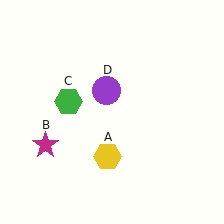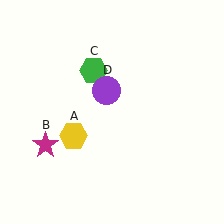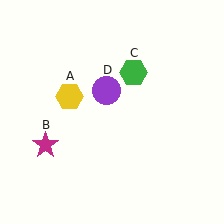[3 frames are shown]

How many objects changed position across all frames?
2 objects changed position: yellow hexagon (object A), green hexagon (object C).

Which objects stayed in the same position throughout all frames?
Magenta star (object B) and purple circle (object D) remained stationary.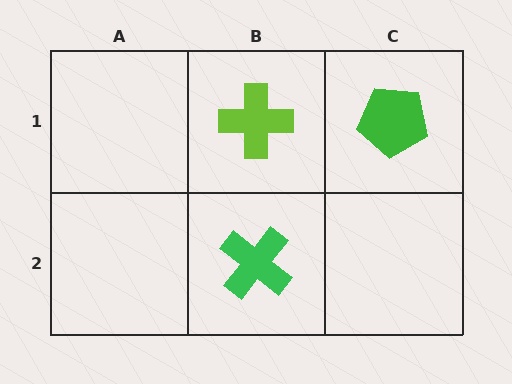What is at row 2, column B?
A green cross.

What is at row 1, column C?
A green pentagon.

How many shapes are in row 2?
1 shape.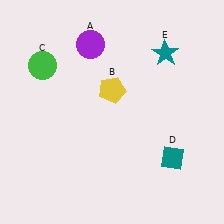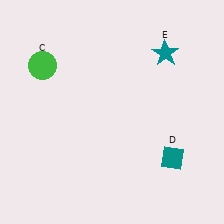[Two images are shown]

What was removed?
The yellow pentagon (B), the purple circle (A) were removed in Image 2.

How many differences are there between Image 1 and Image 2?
There are 2 differences between the two images.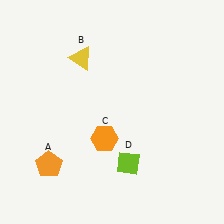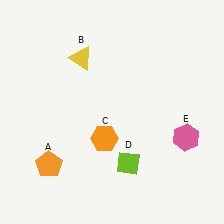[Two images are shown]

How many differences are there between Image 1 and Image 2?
There is 1 difference between the two images.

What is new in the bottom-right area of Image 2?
A pink hexagon (E) was added in the bottom-right area of Image 2.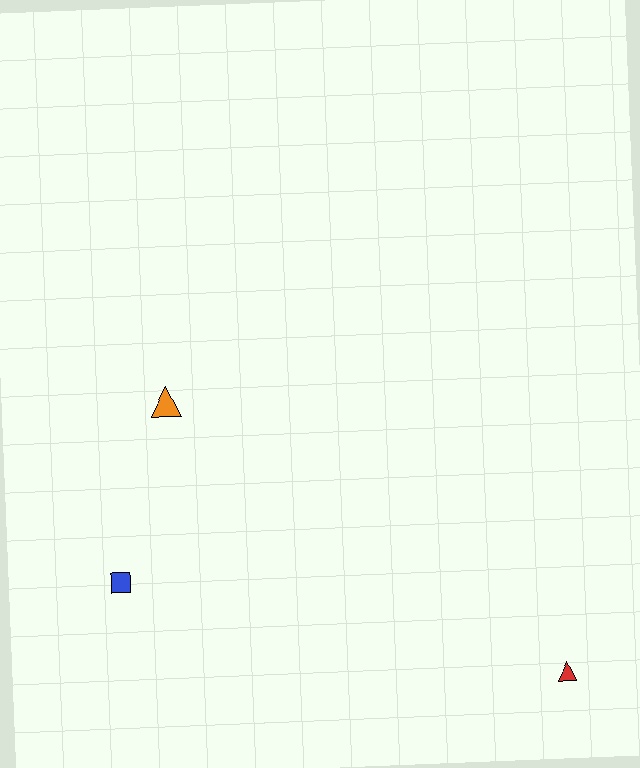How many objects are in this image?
There are 3 objects.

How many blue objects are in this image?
There is 1 blue object.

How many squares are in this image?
There is 1 square.